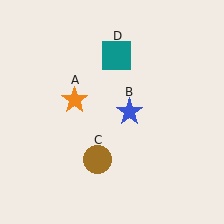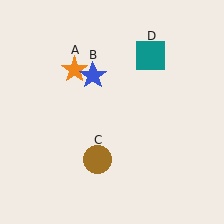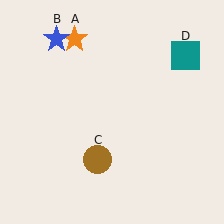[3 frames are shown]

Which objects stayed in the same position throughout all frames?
Brown circle (object C) remained stationary.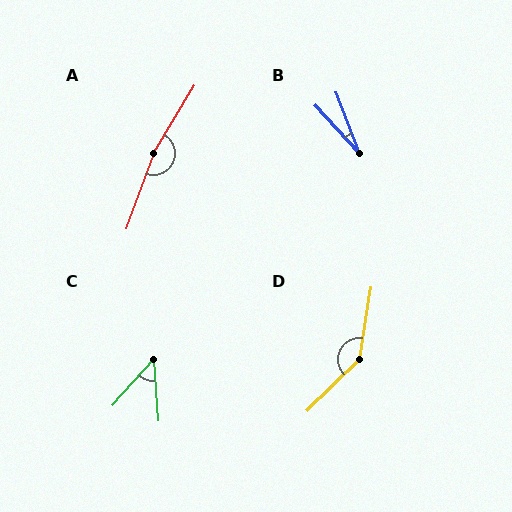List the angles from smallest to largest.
B (22°), C (46°), D (143°), A (169°).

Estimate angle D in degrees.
Approximately 143 degrees.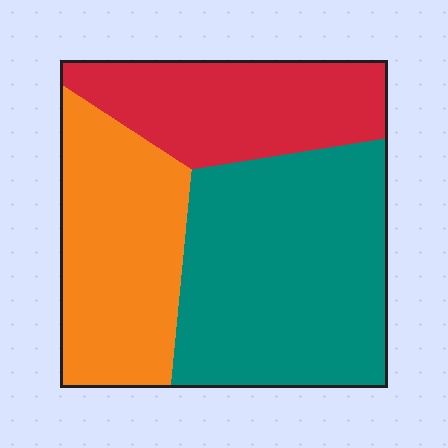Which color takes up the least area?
Red, at roughly 25%.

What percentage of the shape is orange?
Orange takes up about one third (1/3) of the shape.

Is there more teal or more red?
Teal.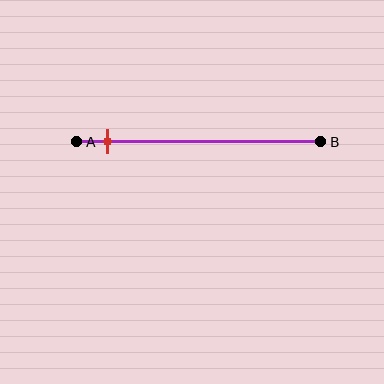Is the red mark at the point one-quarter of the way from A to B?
No, the mark is at about 15% from A, not at the 25% one-quarter point.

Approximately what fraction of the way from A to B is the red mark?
The red mark is approximately 15% of the way from A to B.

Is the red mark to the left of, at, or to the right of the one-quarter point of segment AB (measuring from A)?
The red mark is to the left of the one-quarter point of segment AB.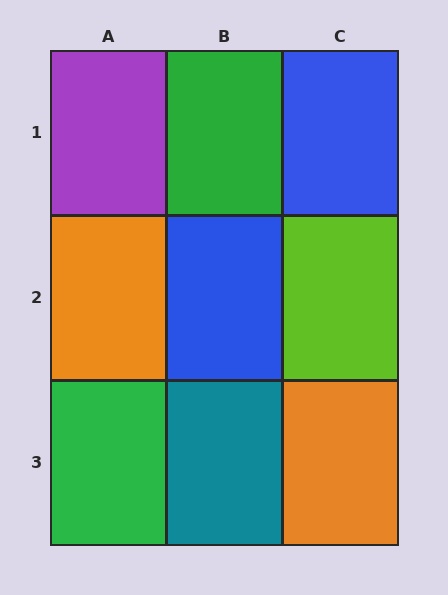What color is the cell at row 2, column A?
Orange.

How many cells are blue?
2 cells are blue.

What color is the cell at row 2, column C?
Lime.